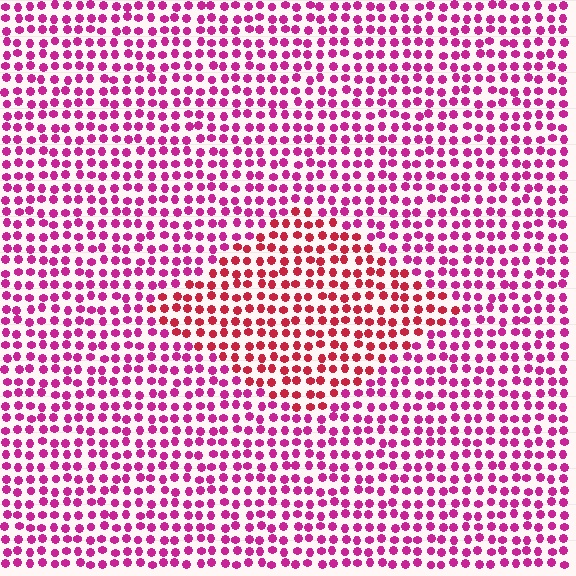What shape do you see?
I see a diamond.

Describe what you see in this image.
The image is filled with small magenta elements in a uniform arrangement. A diamond-shaped region is visible where the elements are tinted to a slightly different hue, forming a subtle color boundary.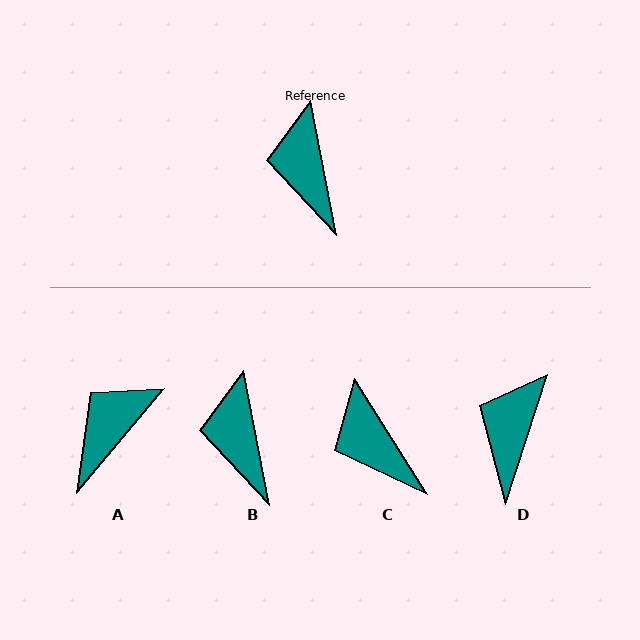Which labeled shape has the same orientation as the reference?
B.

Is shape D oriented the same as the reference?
No, it is off by about 29 degrees.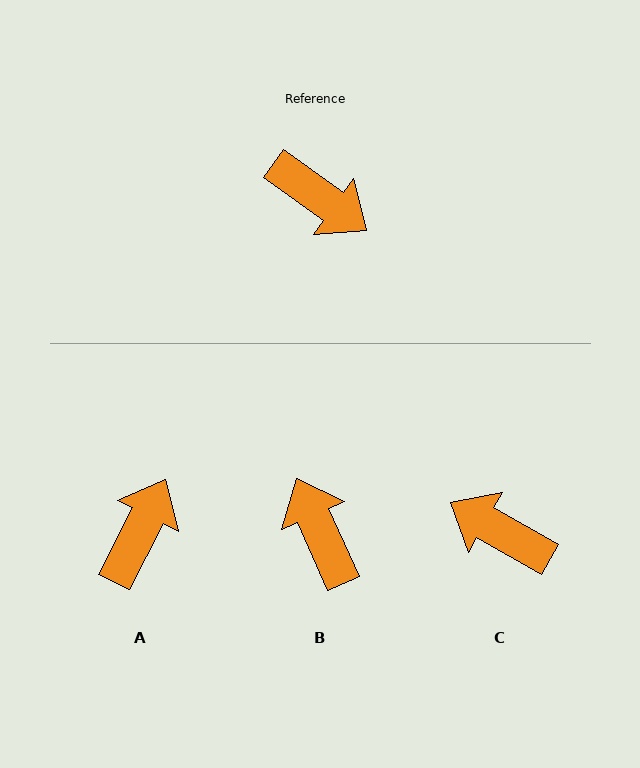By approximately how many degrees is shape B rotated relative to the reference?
Approximately 150 degrees counter-clockwise.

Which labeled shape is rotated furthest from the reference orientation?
C, about 174 degrees away.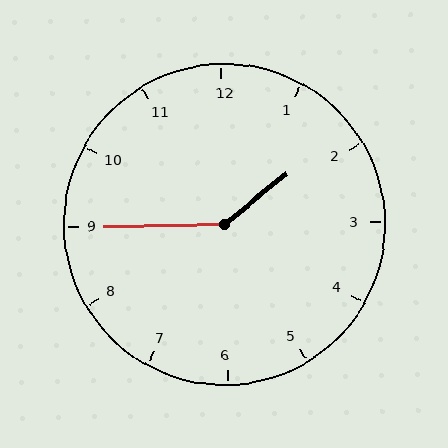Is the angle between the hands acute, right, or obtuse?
It is obtuse.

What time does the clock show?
1:45.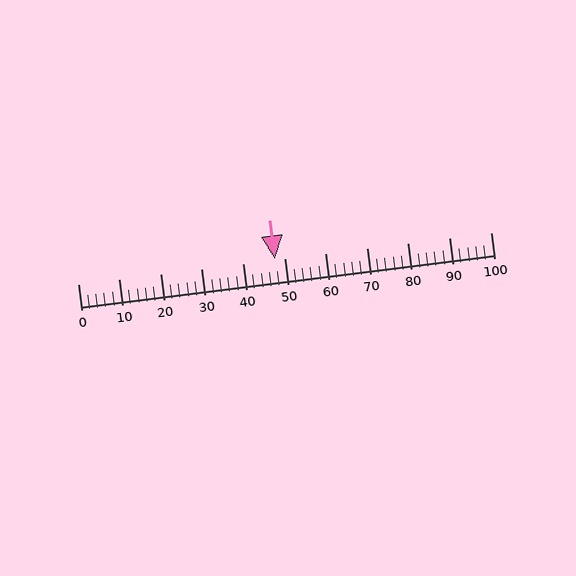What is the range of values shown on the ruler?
The ruler shows values from 0 to 100.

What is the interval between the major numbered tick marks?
The major tick marks are spaced 10 units apart.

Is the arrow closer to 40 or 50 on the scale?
The arrow is closer to 50.